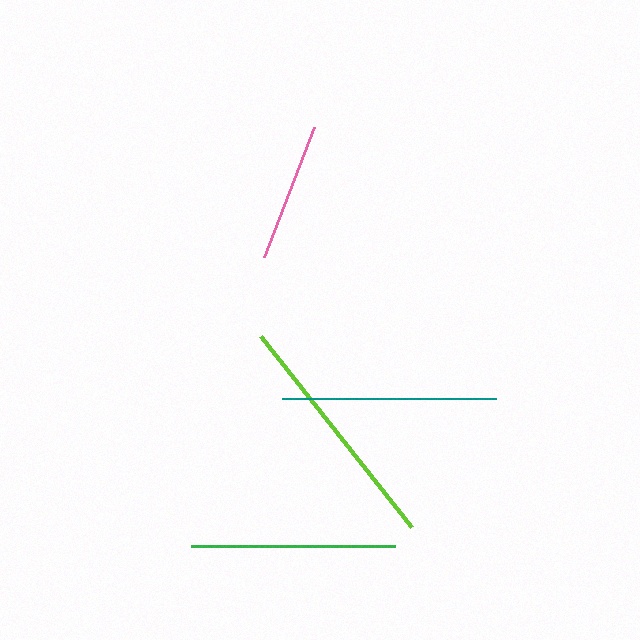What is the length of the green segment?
The green segment is approximately 204 pixels long.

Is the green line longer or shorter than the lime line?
The lime line is longer than the green line.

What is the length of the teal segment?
The teal segment is approximately 214 pixels long.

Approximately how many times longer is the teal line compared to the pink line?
The teal line is approximately 1.5 times the length of the pink line.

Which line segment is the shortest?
The pink line is the shortest at approximately 139 pixels.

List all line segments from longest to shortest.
From longest to shortest: lime, teal, green, pink.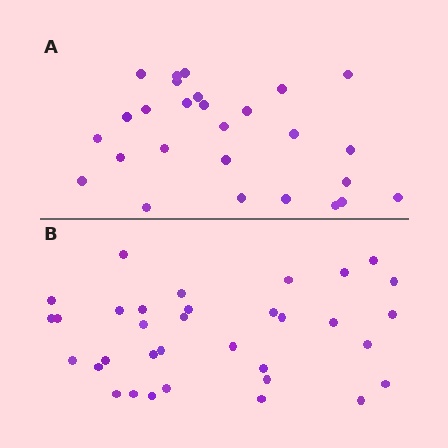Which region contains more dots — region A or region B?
Region B (the bottom region) has more dots.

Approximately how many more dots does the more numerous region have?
Region B has roughly 8 or so more dots than region A.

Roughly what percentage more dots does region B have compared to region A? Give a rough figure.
About 25% more.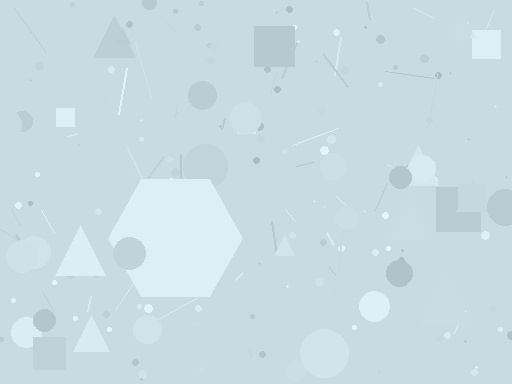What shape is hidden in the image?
A hexagon is hidden in the image.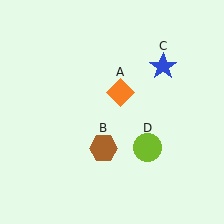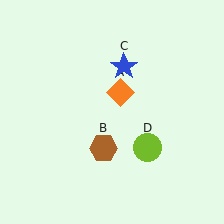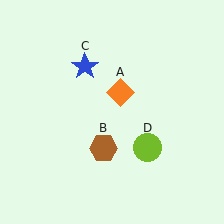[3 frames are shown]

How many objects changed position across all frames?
1 object changed position: blue star (object C).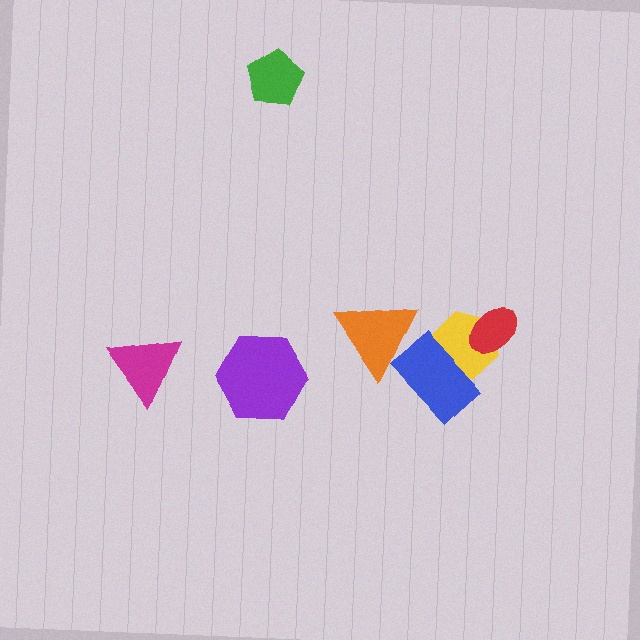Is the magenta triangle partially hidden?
No, no other shape covers it.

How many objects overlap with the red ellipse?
1 object overlaps with the red ellipse.